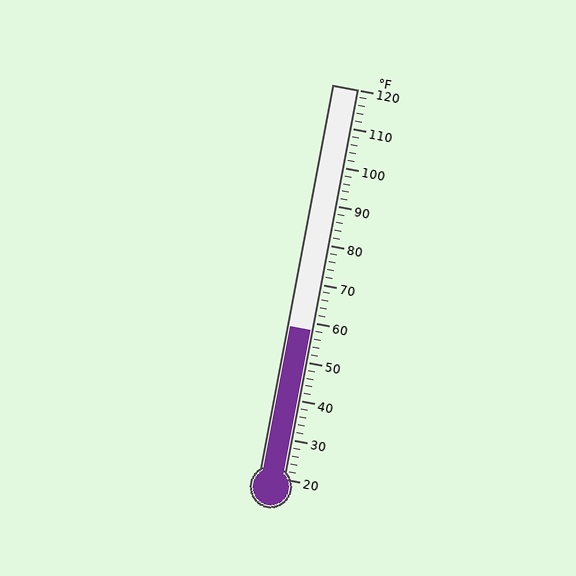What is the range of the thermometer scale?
The thermometer scale ranges from 20°F to 120°F.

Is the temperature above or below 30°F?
The temperature is above 30°F.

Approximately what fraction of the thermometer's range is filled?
The thermometer is filled to approximately 40% of its range.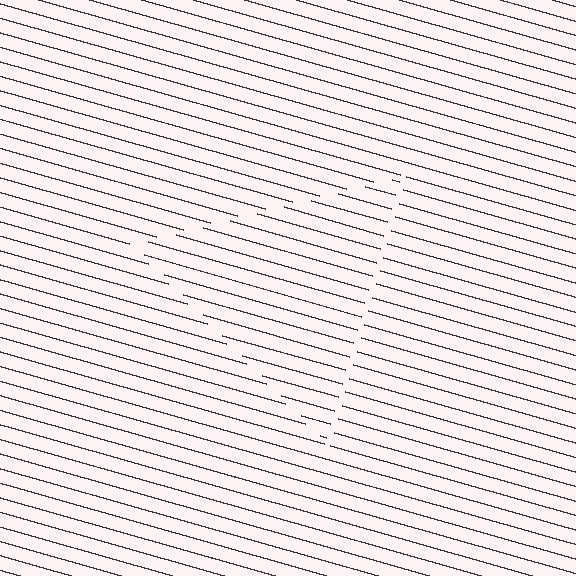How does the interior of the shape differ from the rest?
The interior of the shape contains the same grating, shifted by half a period — the contour is defined by the phase discontinuity where line-ends from the inner and outer gratings abut.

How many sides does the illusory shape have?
3 sides — the line-ends trace a triangle.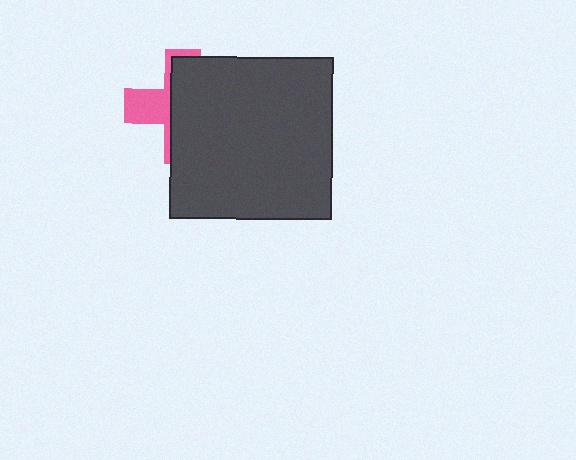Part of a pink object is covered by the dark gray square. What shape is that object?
It is a cross.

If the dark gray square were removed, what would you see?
You would see the complete pink cross.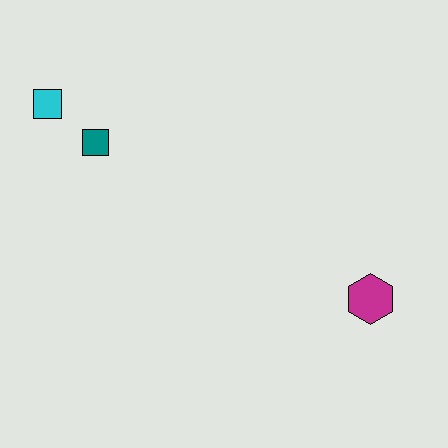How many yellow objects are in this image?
There are no yellow objects.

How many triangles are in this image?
There are no triangles.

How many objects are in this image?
There are 3 objects.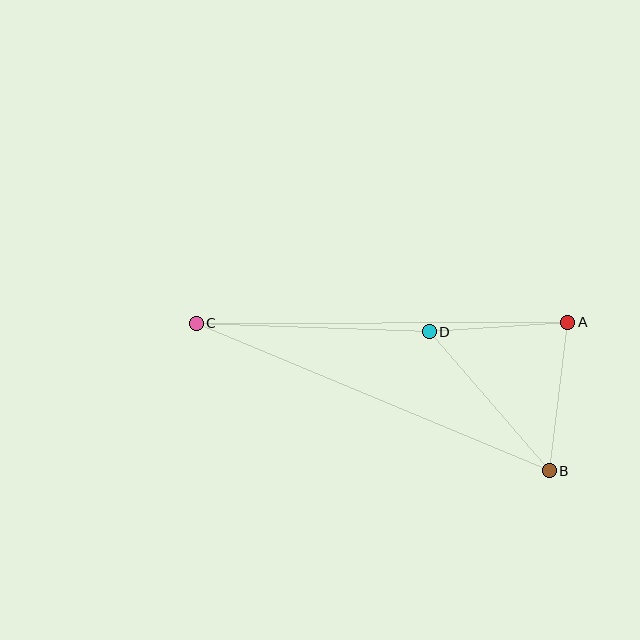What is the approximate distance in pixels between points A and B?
The distance between A and B is approximately 150 pixels.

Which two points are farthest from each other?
Points B and C are farthest from each other.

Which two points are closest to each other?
Points A and D are closest to each other.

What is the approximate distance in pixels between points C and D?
The distance between C and D is approximately 233 pixels.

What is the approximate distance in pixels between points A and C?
The distance between A and C is approximately 371 pixels.